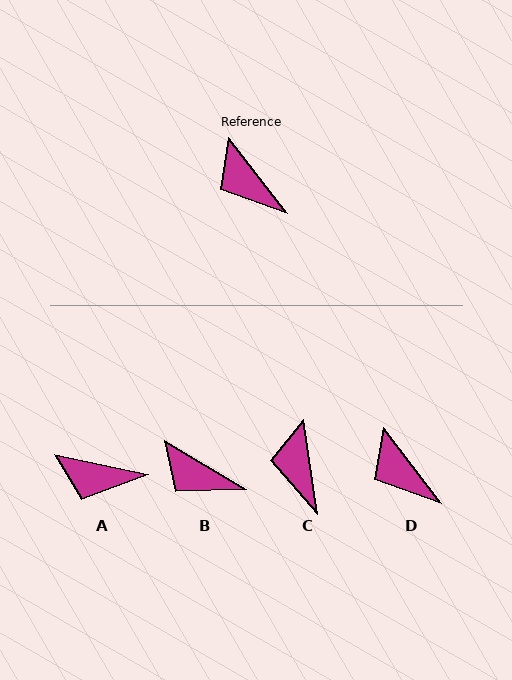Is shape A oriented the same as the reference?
No, it is off by about 40 degrees.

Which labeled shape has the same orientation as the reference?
D.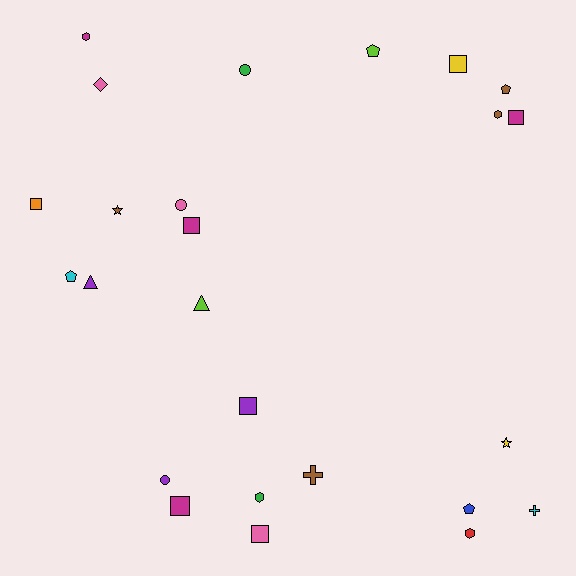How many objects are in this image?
There are 25 objects.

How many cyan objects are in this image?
There are 2 cyan objects.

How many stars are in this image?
There are 2 stars.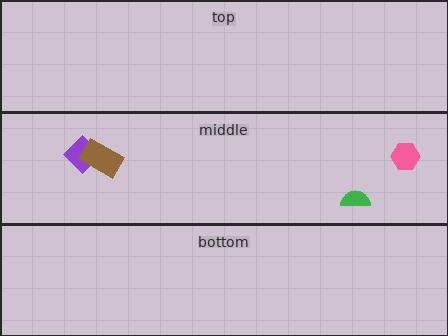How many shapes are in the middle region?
4.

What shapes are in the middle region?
The purple diamond, the brown rectangle, the pink hexagon, the green semicircle.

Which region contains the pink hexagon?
The middle region.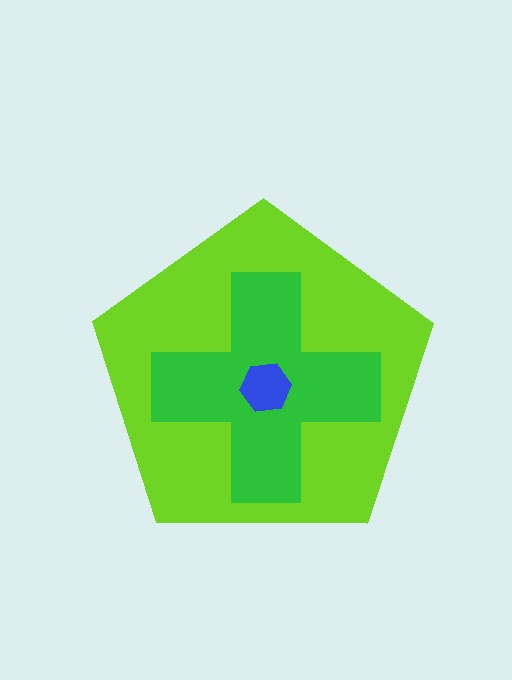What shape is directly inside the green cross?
The blue hexagon.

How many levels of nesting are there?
3.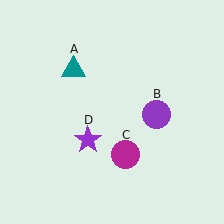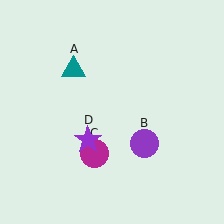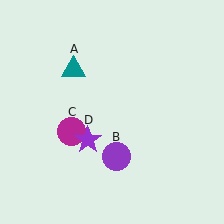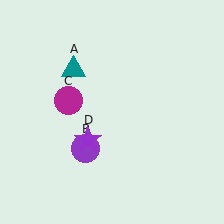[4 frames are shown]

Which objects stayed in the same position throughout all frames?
Teal triangle (object A) and purple star (object D) remained stationary.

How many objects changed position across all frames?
2 objects changed position: purple circle (object B), magenta circle (object C).